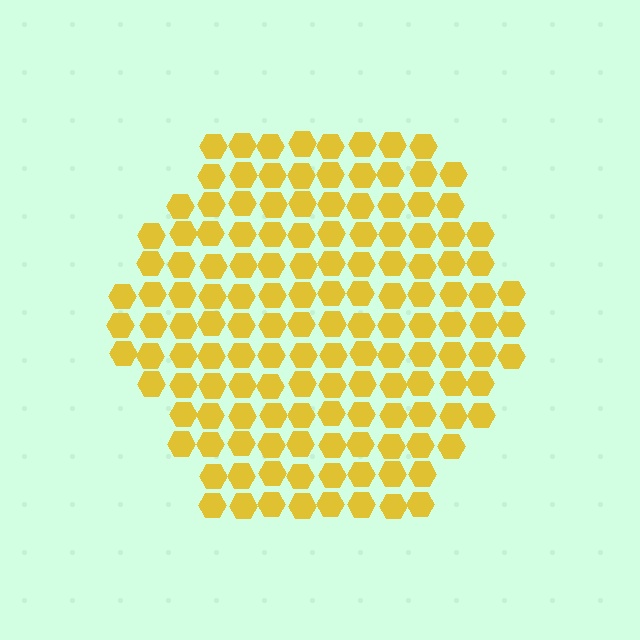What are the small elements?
The small elements are hexagons.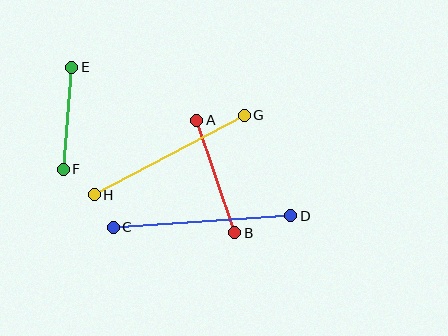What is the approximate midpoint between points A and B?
The midpoint is at approximately (216, 176) pixels.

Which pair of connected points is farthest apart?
Points C and D are farthest apart.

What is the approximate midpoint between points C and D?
The midpoint is at approximately (202, 222) pixels.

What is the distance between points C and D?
The distance is approximately 178 pixels.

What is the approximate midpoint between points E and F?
The midpoint is at approximately (67, 118) pixels.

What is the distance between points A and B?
The distance is approximately 119 pixels.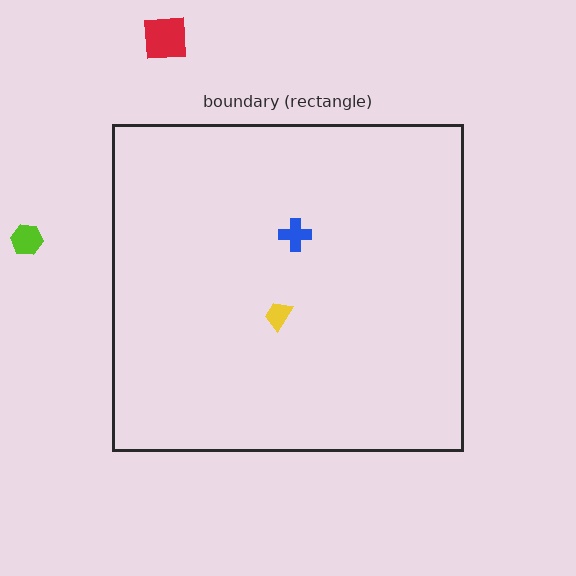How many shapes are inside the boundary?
2 inside, 2 outside.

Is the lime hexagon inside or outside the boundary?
Outside.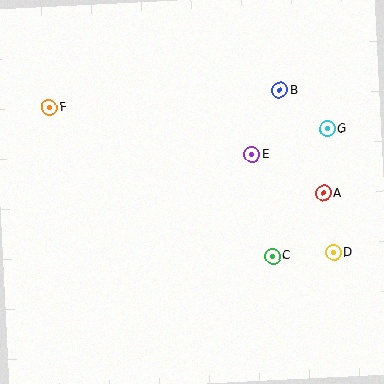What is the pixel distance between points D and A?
The distance between D and A is 61 pixels.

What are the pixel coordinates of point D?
Point D is at (333, 253).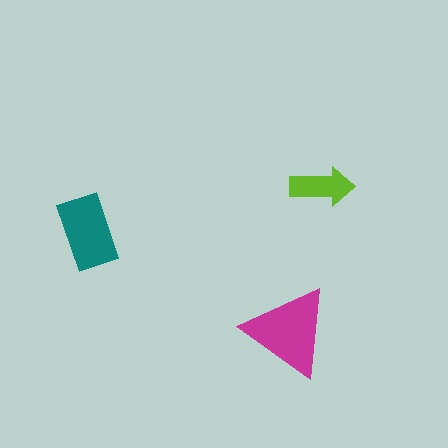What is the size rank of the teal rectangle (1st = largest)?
2nd.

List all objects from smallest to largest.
The lime arrow, the teal rectangle, the magenta triangle.